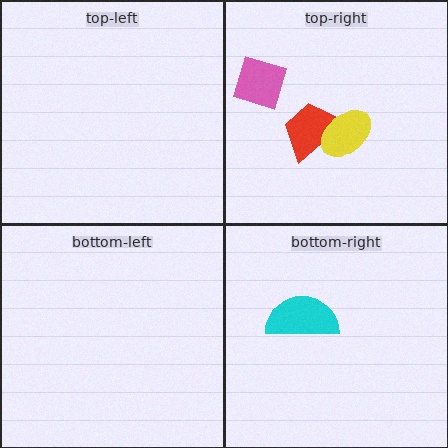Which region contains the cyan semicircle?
The bottom-right region.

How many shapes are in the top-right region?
3.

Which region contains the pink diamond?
The top-right region.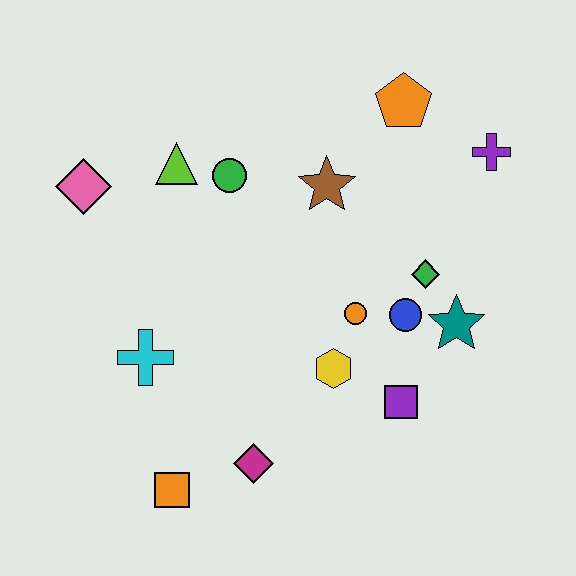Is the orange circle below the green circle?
Yes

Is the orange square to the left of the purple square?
Yes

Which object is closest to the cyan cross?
The orange square is closest to the cyan cross.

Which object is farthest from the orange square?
The purple cross is farthest from the orange square.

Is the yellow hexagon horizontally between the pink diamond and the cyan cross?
No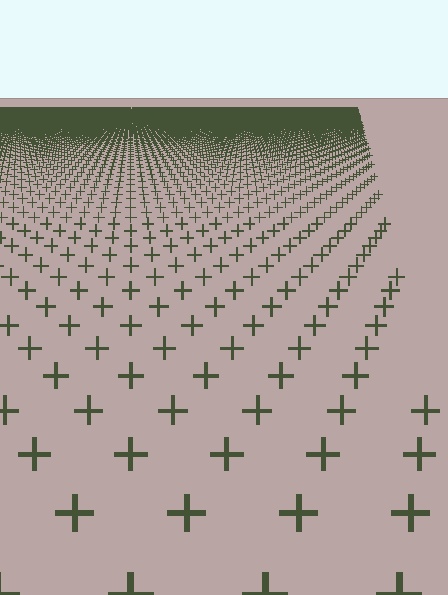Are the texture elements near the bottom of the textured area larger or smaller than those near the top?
Larger. Near the bottom, elements are closer to the viewer and appear at a bigger on-screen size.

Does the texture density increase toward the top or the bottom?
Density increases toward the top.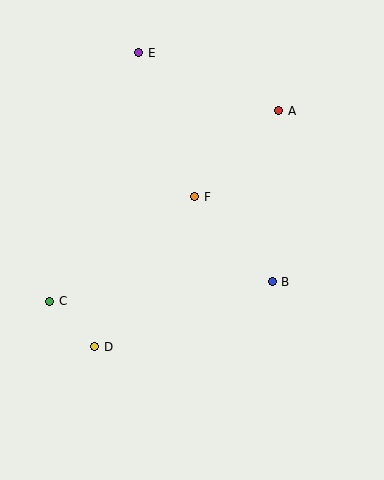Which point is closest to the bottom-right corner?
Point B is closest to the bottom-right corner.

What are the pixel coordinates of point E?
Point E is at (139, 53).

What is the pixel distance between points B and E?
The distance between B and E is 265 pixels.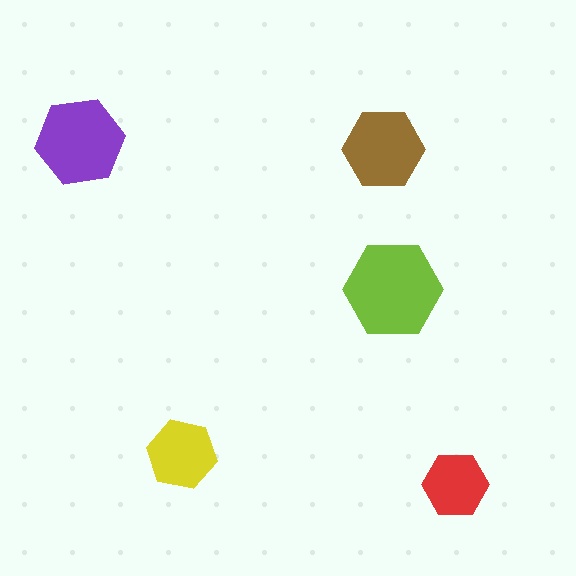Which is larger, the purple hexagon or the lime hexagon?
The lime one.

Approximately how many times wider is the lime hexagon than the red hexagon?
About 1.5 times wider.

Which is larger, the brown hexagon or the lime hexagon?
The lime one.